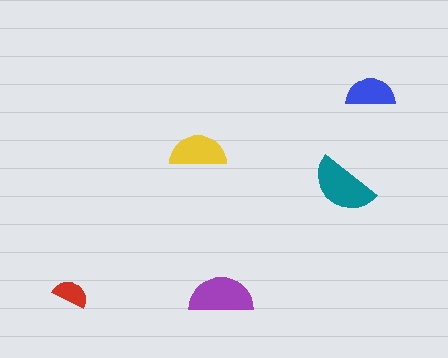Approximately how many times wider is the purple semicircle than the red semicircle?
About 2 times wider.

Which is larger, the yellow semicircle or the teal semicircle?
The teal one.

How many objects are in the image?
There are 5 objects in the image.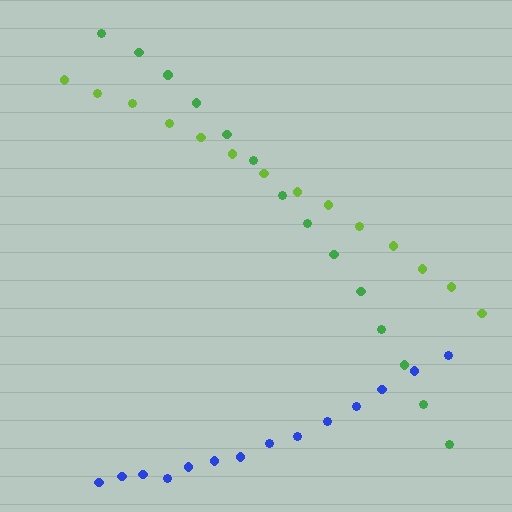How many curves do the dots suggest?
There are 3 distinct paths.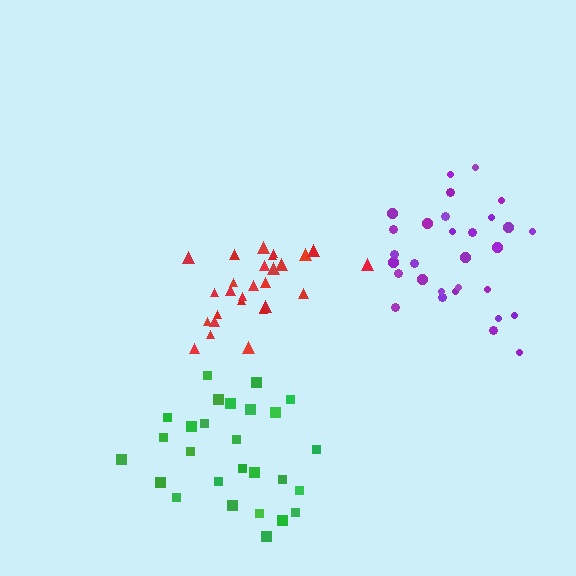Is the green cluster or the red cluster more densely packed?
Red.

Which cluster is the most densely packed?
Red.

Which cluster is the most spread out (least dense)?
Green.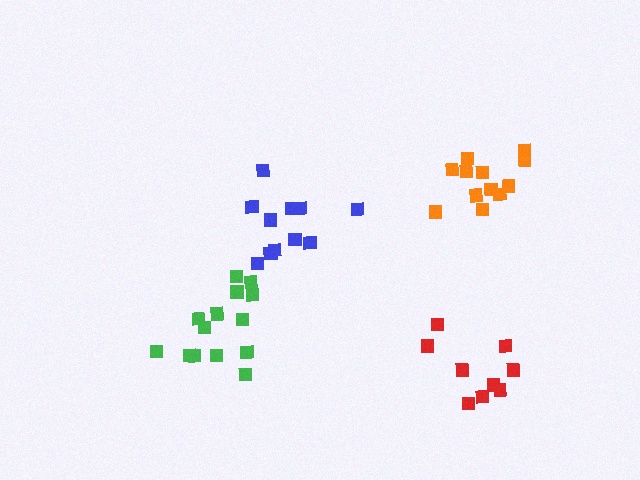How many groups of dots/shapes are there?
There are 4 groups.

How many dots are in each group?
Group 1: 14 dots, Group 2: 12 dots, Group 3: 9 dots, Group 4: 11 dots (46 total).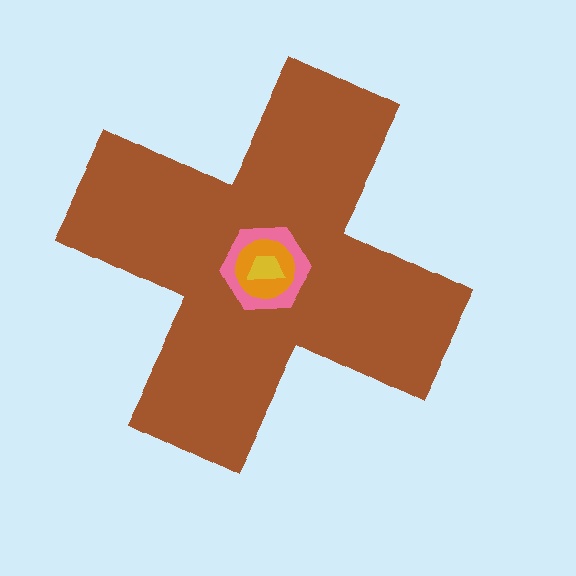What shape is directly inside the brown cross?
The pink hexagon.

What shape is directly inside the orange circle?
The yellow trapezoid.